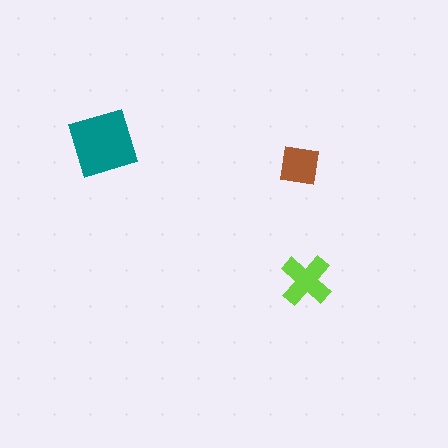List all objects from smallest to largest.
The brown square, the lime cross, the teal diamond.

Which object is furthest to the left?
The teal diamond is leftmost.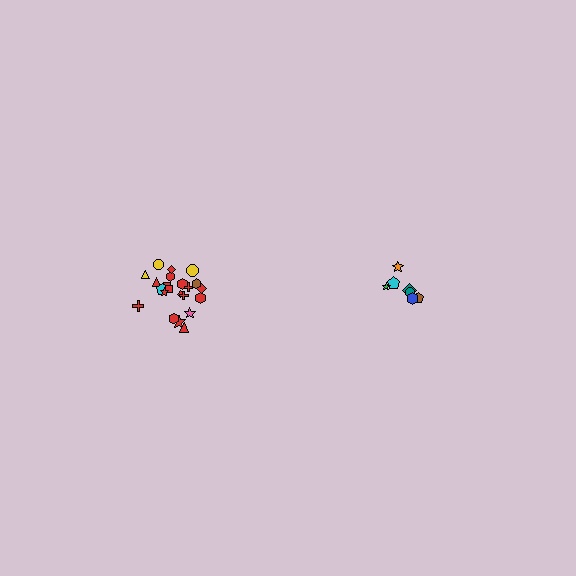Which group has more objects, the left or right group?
The left group.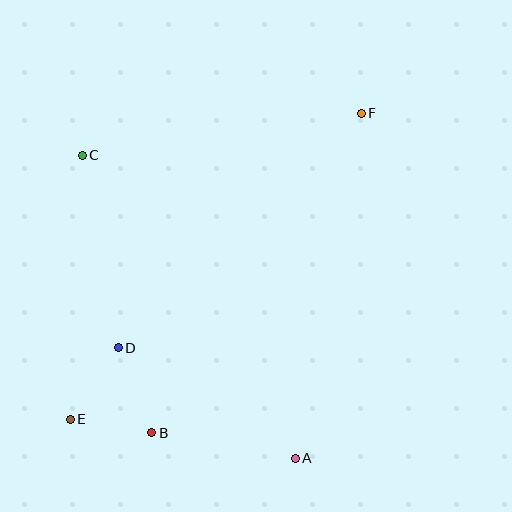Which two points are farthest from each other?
Points E and F are farthest from each other.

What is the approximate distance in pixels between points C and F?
The distance between C and F is approximately 282 pixels.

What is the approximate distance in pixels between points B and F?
The distance between B and F is approximately 382 pixels.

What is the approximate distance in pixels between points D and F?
The distance between D and F is approximately 337 pixels.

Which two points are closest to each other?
Points B and E are closest to each other.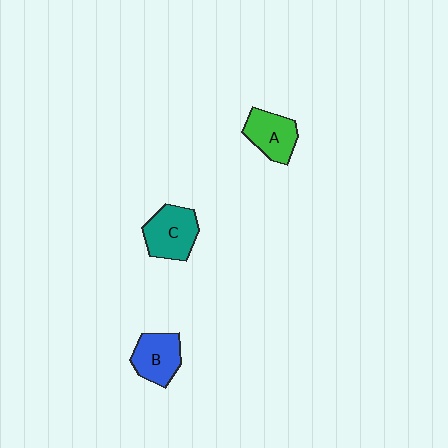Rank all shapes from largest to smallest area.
From largest to smallest: C (teal), B (blue), A (green).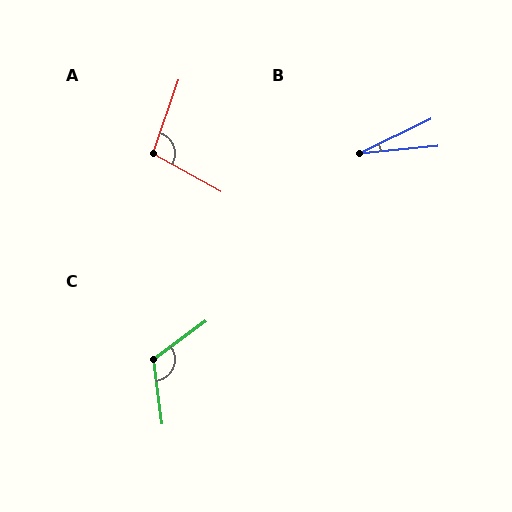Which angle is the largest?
C, at approximately 118 degrees.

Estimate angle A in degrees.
Approximately 100 degrees.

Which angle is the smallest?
B, at approximately 21 degrees.